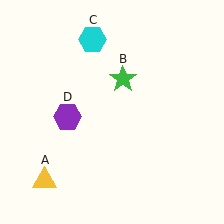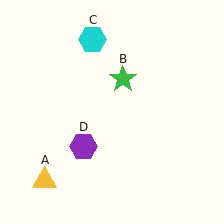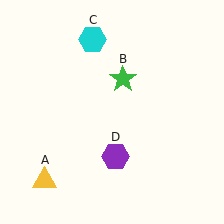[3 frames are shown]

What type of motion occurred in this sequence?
The purple hexagon (object D) rotated counterclockwise around the center of the scene.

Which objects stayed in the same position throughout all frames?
Yellow triangle (object A) and green star (object B) and cyan hexagon (object C) remained stationary.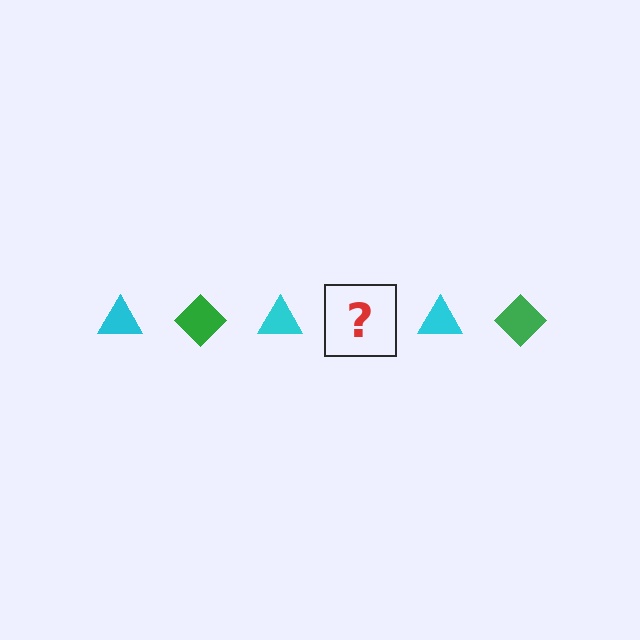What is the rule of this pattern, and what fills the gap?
The rule is that the pattern alternates between cyan triangle and green diamond. The gap should be filled with a green diamond.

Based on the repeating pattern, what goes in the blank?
The blank should be a green diamond.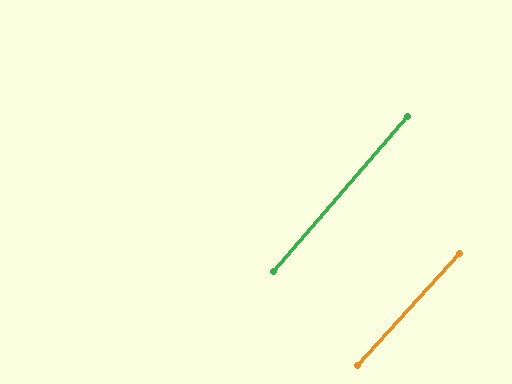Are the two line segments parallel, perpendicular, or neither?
Parallel — their directions differ by only 1.4°.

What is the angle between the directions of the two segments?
Approximately 1 degree.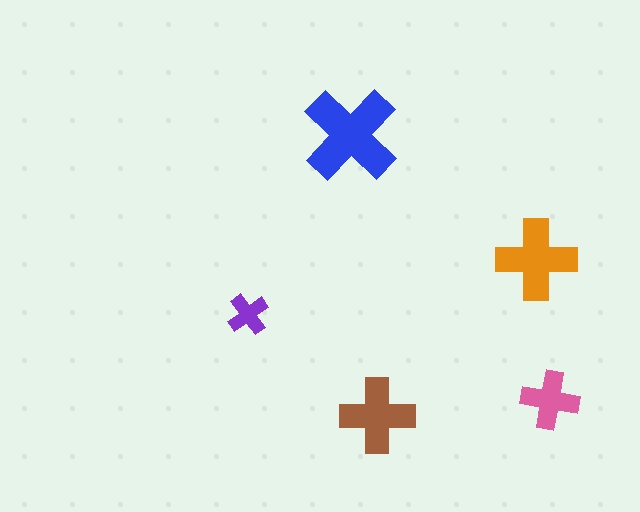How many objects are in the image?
There are 5 objects in the image.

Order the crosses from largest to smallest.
the blue one, the orange one, the brown one, the pink one, the purple one.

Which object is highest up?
The blue cross is topmost.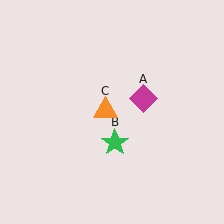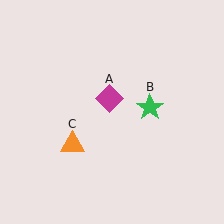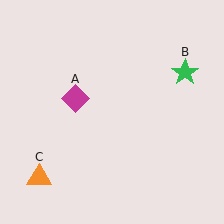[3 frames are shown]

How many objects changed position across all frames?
3 objects changed position: magenta diamond (object A), green star (object B), orange triangle (object C).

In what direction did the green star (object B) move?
The green star (object B) moved up and to the right.